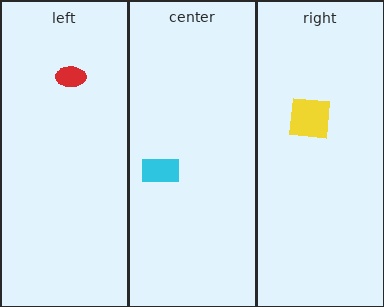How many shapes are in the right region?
1.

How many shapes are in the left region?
1.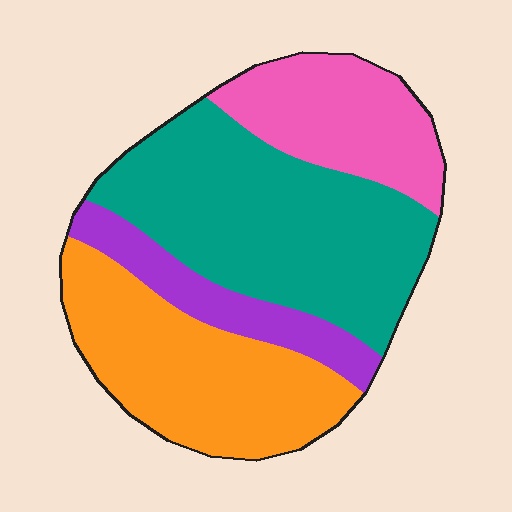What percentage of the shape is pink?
Pink covers 19% of the shape.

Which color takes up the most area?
Teal, at roughly 40%.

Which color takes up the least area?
Purple, at roughly 10%.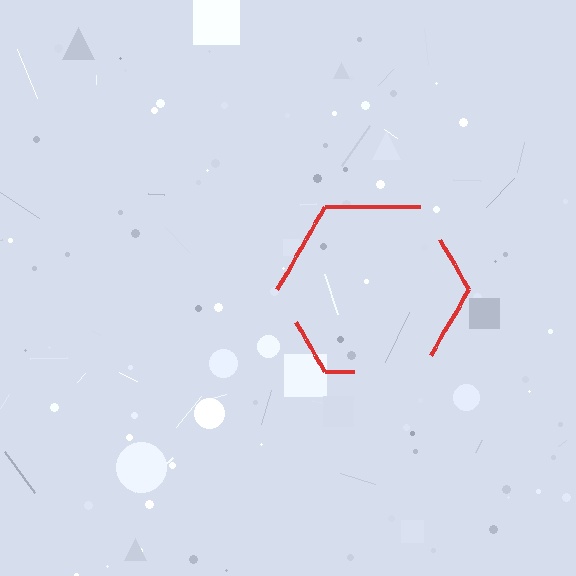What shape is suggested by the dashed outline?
The dashed outline suggests a hexagon.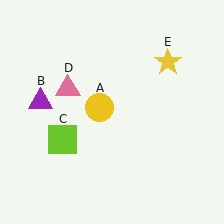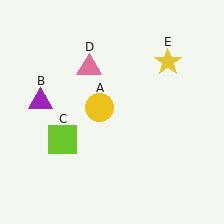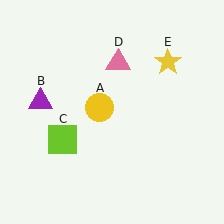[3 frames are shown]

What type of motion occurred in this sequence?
The pink triangle (object D) rotated clockwise around the center of the scene.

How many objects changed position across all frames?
1 object changed position: pink triangle (object D).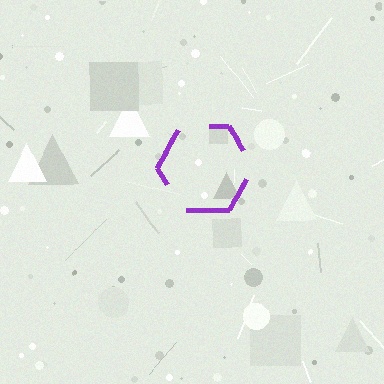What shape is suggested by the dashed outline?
The dashed outline suggests a hexagon.